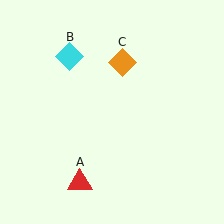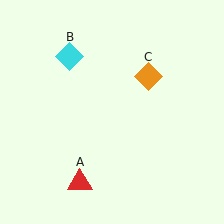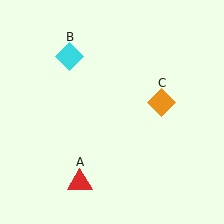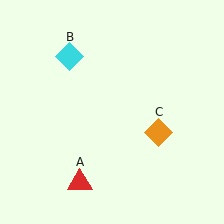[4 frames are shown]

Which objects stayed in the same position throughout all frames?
Red triangle (object A) and cyan diamond (object B) remained stationary.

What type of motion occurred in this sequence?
The orange diamond (object C) rotated clockwise around the center of the scene.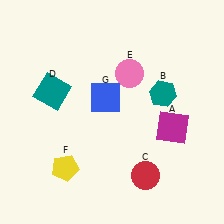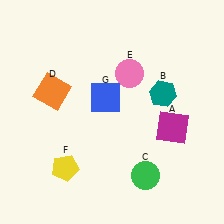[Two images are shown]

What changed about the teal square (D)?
In Image 1, D is teal. In Image 2, it changed to orange.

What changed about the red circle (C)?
In Image 1, C is red. In Image 2, it changed to green.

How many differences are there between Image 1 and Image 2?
There are 2 differences between the two images.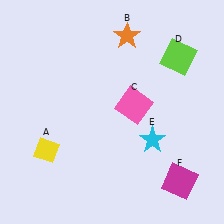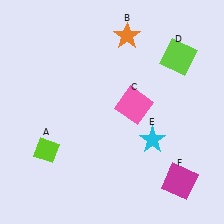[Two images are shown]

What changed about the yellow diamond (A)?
In Image 1, A is yellow. In Image 2, it changed to lime.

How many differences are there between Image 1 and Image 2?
There is 1 difference between the two images.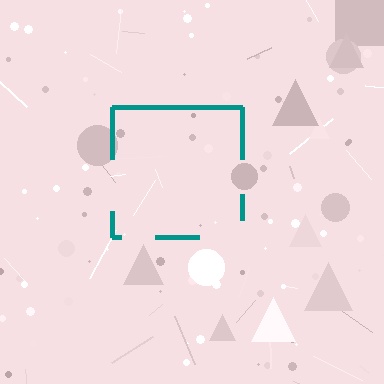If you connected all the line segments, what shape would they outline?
They would outline a square.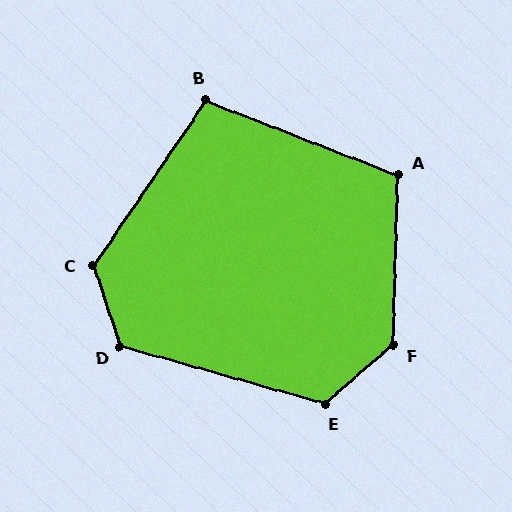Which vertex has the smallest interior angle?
B, at approximately 103 degrees.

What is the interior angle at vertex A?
Approximately 110 degrees (obtuse).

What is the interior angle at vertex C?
Approximately 127 degrees (obtuse).